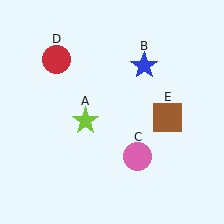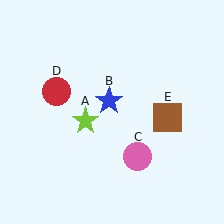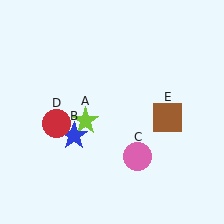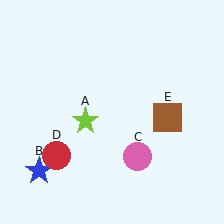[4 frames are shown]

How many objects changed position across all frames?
2 objects changed position: blue star (object B), red circle (object D).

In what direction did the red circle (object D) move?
The red circle (object D) moved down.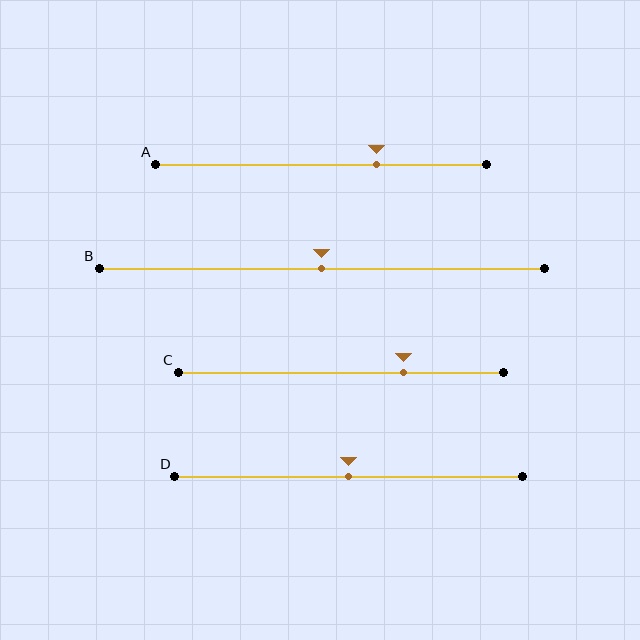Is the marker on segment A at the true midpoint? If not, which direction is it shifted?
No, the marker on segment A is shifted to the right by about 17% of the segment length.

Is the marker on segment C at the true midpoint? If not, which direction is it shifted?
No, the marker on segment C is shifted to the right by about 19% of the segment length.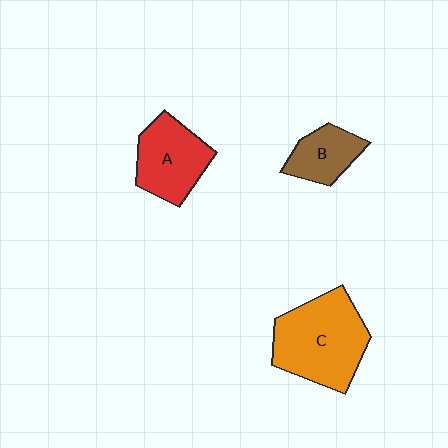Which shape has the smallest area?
Shape B (brown).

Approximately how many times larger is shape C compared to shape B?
Approximately 2.2 times.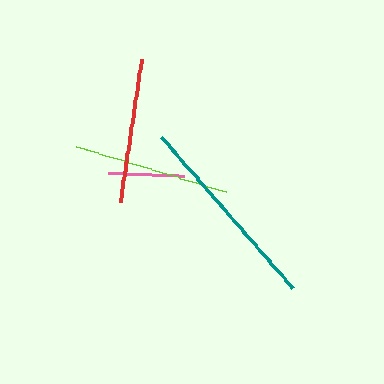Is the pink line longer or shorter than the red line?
The red line is longer than the pink line.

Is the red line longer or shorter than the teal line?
The teal line is longer than the red line.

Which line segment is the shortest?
The pink line is the shortest at approximately 76 pixels.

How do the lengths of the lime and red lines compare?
The lime and red lines are approximately the same length.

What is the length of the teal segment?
The teal segment is approximately 200 pixels long.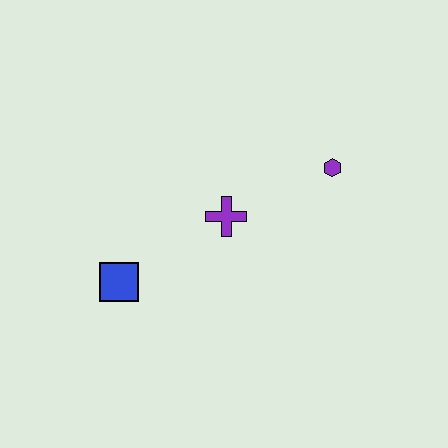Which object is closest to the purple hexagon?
The purple cross is closest to the purple hexagon.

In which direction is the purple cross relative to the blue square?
The purple cross is to the right of the blue square.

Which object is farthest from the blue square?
The purple hexagon is farthest from the blue square.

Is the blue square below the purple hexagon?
Yes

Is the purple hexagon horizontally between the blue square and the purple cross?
No